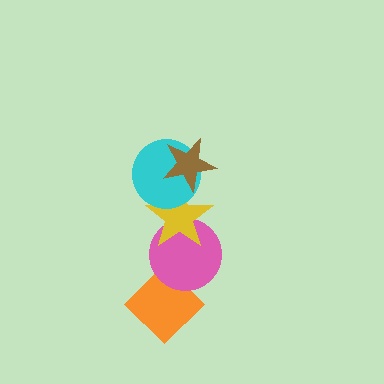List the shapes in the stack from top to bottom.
From top to bottom: the brown star, the cyan circle, the yellow star, the pink circle, the orange diamond.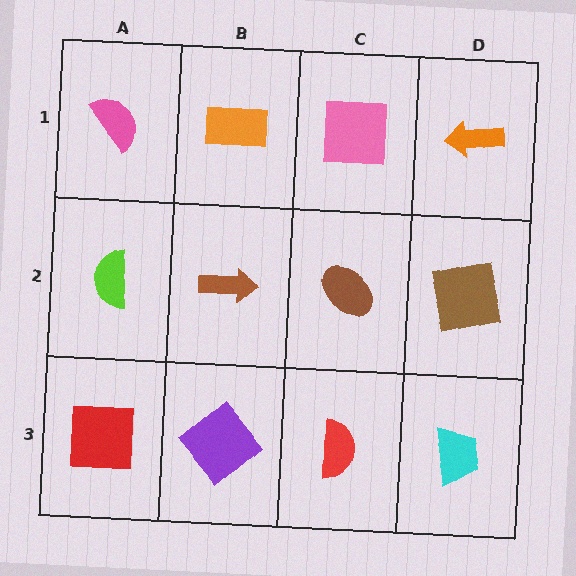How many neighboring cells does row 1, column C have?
3.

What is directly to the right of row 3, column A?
A purple diamond.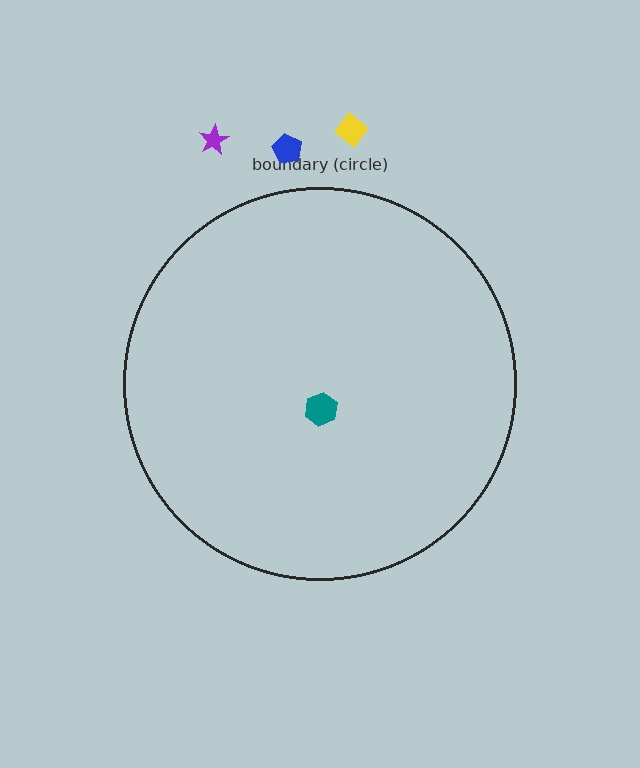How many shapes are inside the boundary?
1 inside, 3 outside.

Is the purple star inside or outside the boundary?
Outside.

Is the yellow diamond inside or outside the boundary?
Outside.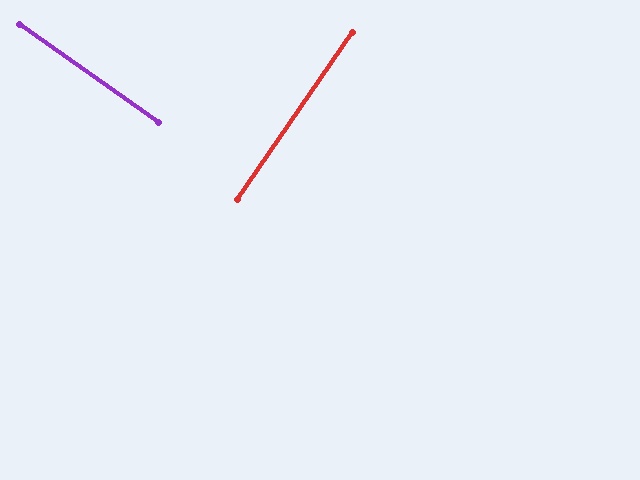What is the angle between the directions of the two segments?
Approximately 89 degrees.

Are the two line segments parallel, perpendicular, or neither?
Perpendicular — they meet at approximately 89°.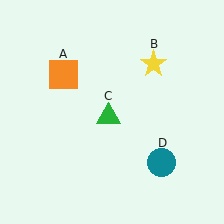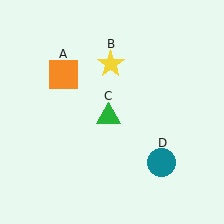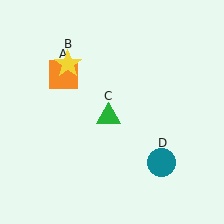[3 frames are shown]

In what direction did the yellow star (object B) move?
The yellow star (object B) moved left.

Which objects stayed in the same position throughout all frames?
Orange square (object A) and green triangle (object C) and teal circle (object D) remained stationary.